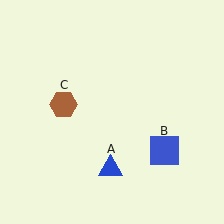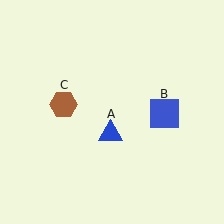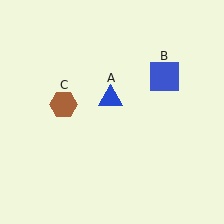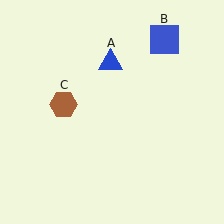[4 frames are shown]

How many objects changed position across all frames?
2 objects changed position: blue triangle (object A), blue square (object B).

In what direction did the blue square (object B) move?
The blue square (object B) moved up.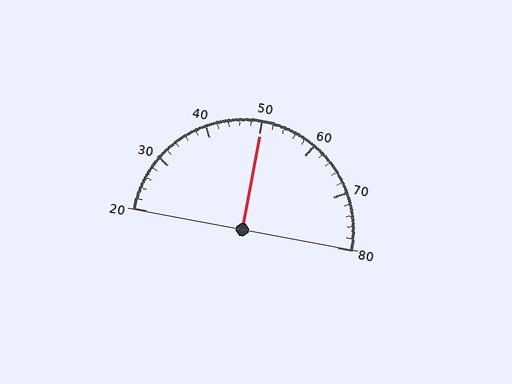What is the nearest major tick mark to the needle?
The nearest major tick mark is 50.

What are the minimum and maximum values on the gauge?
The gauge ranges from 20 to 80.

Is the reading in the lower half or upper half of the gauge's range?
The reading is in the upper half of the range (20 to 80).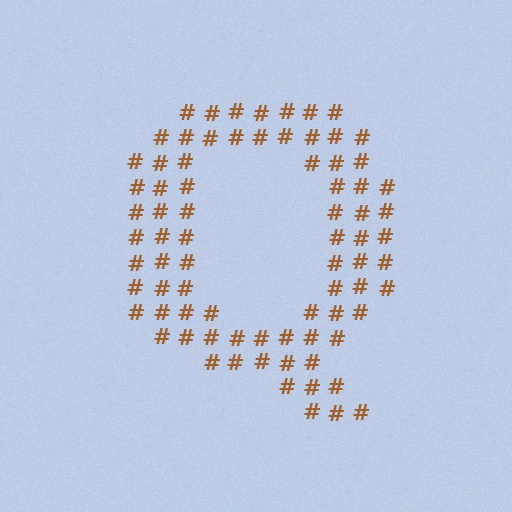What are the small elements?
The small elements are hash symbols.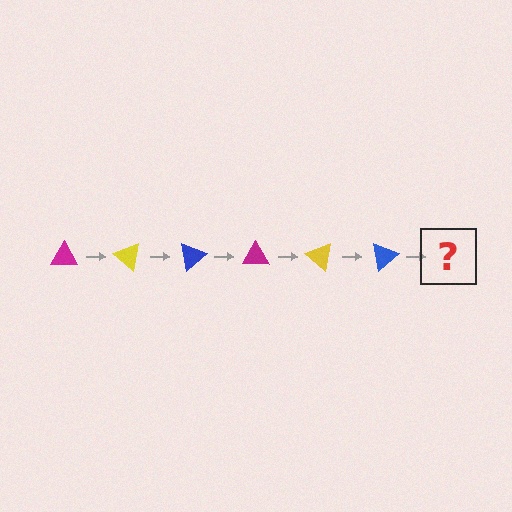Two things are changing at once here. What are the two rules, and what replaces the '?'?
The two rules are that it rotates 40 degrees each step and the color cycles through magenta, yellow, and blue. The '?' should be a magenta triangle, rotated 240 degrees from the start.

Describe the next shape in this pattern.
It should be a magenta triangle, rotated 240 degrees from the start.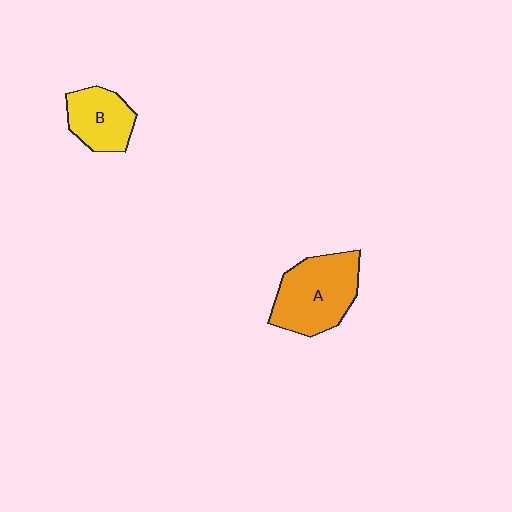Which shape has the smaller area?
Shape B (yellow).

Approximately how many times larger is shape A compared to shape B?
Approximately 1.6 times.